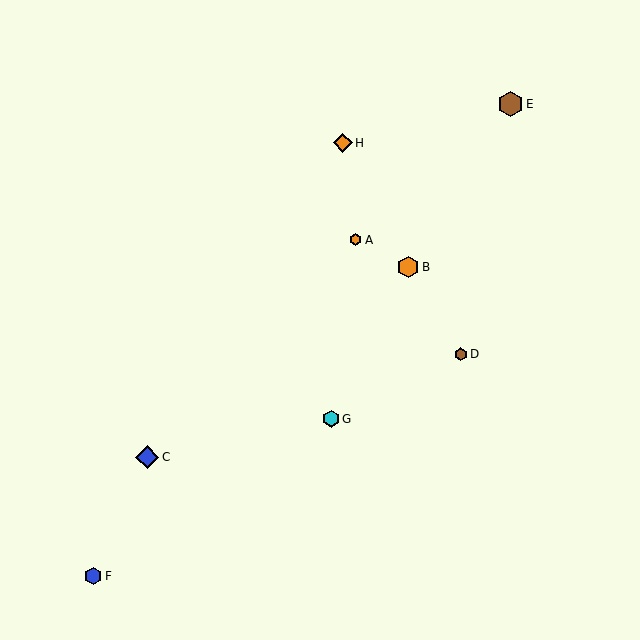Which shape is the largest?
The brown hexagon (labeled E) is the largest.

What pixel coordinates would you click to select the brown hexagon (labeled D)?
Click at (461, 354) to select the brown hexagon D.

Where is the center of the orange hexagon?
The center of the orange hexagon is at (408, 267).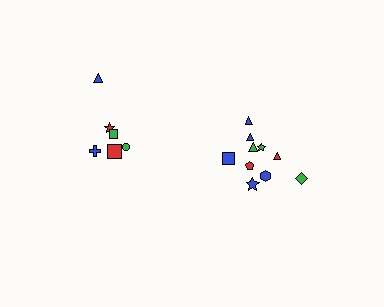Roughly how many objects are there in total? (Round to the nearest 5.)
Roughly 15 objects in total.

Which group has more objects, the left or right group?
The right group.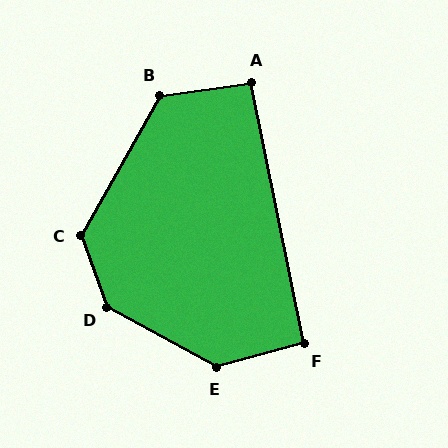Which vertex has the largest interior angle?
D, at approximately 139 degrees.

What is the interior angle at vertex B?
Approximately 127 degrees (obtuse).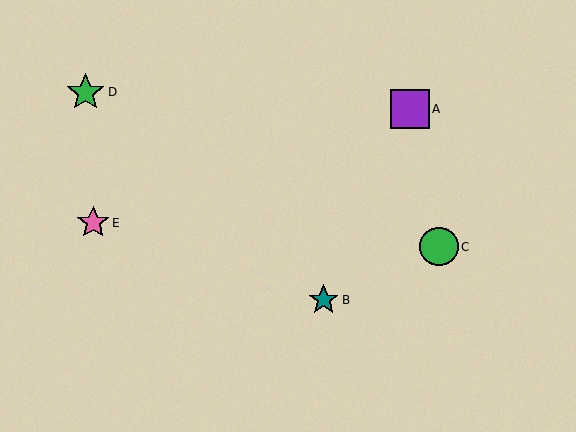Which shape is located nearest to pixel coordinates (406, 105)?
The purple square (labeled A) at (410, 109) is nearest to that location.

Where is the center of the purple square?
The center of the purple square is at (410, 109).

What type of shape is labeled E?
Shape E is a pink star.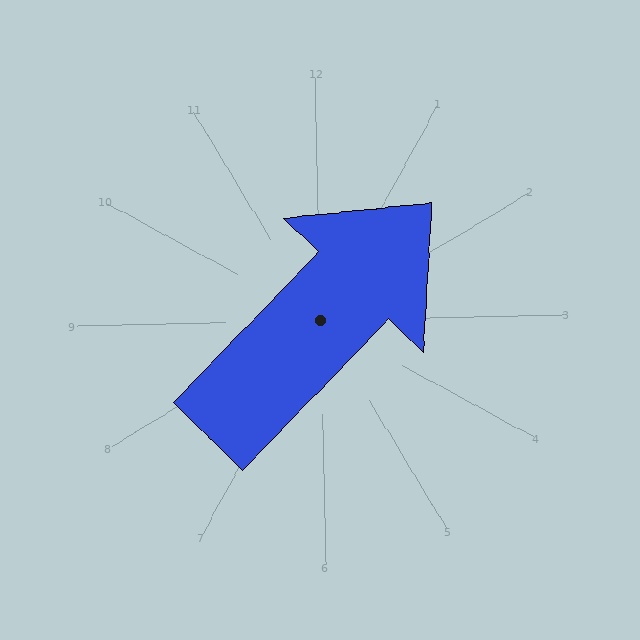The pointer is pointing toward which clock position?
Roughly 2 o'clock.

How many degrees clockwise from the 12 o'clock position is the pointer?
Approximately 45 degrees.